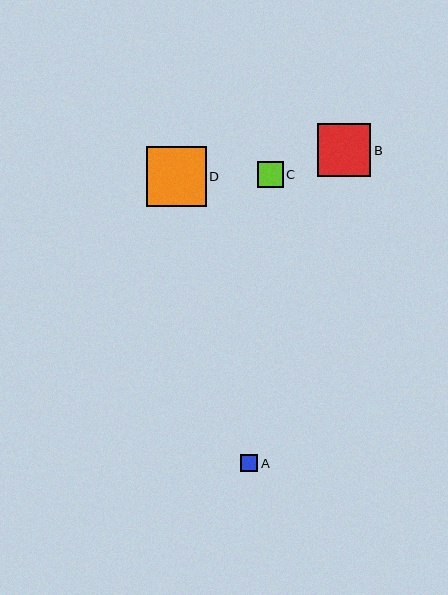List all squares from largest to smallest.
From largest to smallest: D, B, C, A.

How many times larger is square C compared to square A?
Square C is approximately 1.5 times the size of square A.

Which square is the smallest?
Square A is the smallest with a size of approximately 17 pixels.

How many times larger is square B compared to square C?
Square B is approximately 2.1 times the size of square C.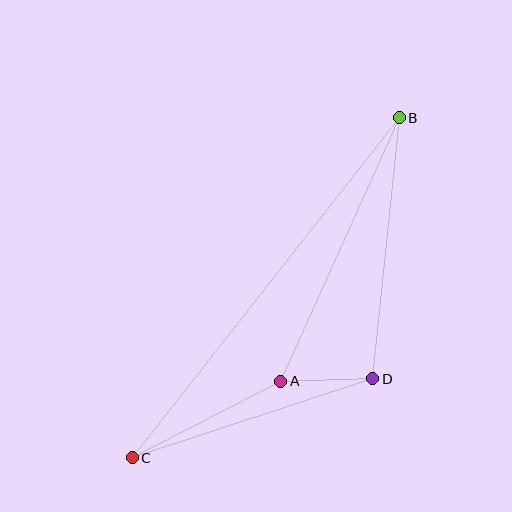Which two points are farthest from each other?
Points B and C are farthest from each other.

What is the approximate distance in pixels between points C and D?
The distance between C and D is approximately 253 pixels.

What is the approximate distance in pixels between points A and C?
The distance between A and C is approximately 167 pixels.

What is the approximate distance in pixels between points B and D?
The distance between B and D is approximately 262 pixels.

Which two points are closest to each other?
Points A and D are closest to each other.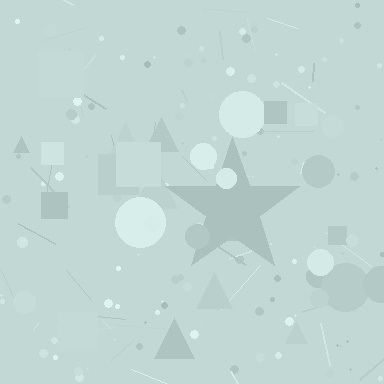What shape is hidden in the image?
A star is hidden in the image.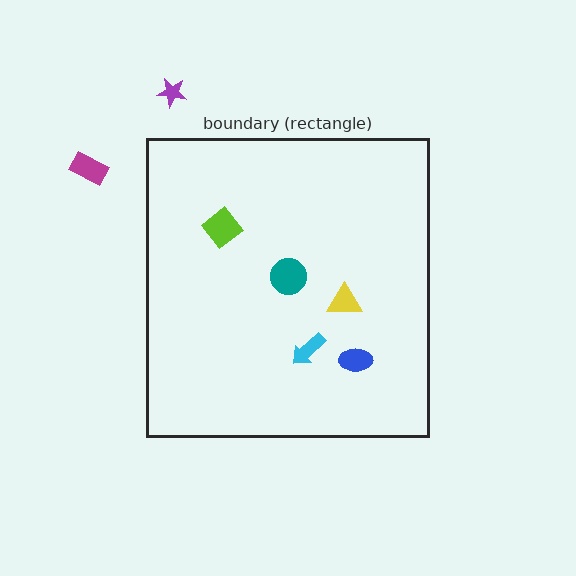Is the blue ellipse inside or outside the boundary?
Inside.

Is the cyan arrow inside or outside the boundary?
Inside.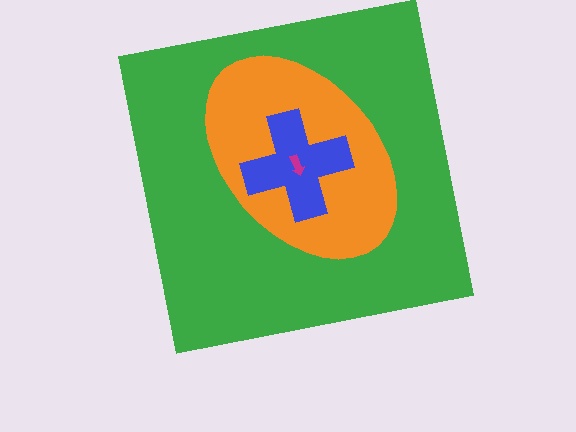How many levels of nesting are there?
4.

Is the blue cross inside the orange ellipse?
Yes.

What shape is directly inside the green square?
The orange ellipse.